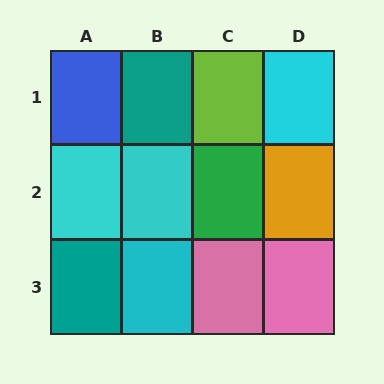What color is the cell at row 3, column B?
Cyan.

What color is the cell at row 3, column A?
Teal.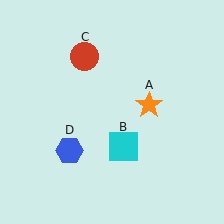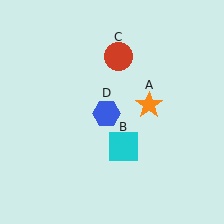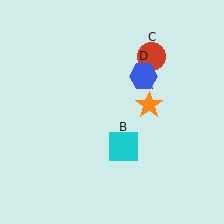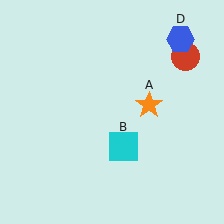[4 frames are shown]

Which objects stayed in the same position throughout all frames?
Orange star (object A) and cyan square (object B) remained stationary.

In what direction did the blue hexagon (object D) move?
The blue hexagon (object D) moved up and to the right.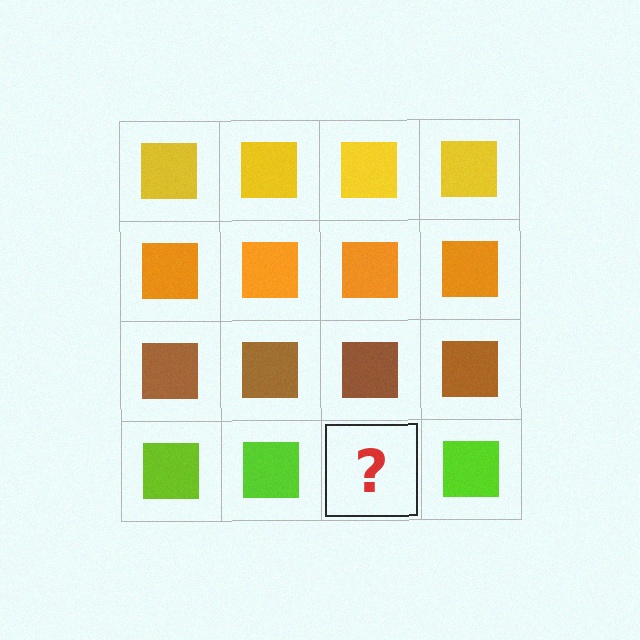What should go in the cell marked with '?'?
The missing cell should contain a lime square.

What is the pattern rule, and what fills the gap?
The rule is that each row has a consistent color. The gap should be filled with a lime square.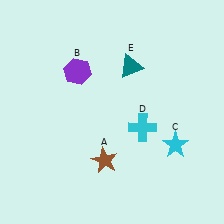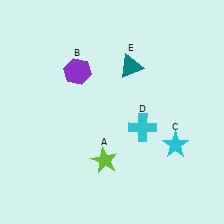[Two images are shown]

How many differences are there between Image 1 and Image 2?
There is 1 difference between the two images.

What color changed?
The star (A) changed from brown in Image 1 to lime in Image 2.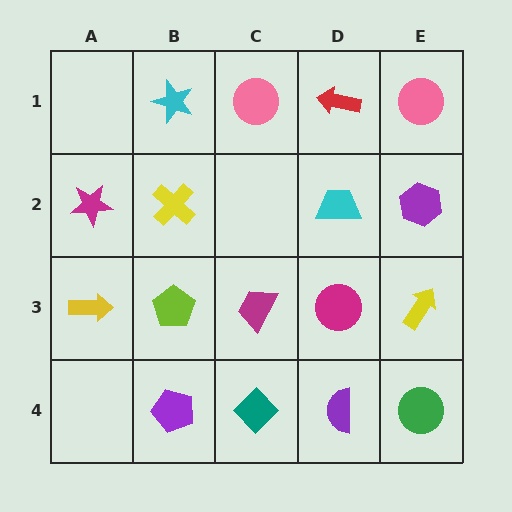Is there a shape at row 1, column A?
No, that cell is empty.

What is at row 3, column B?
A lime pentagon.